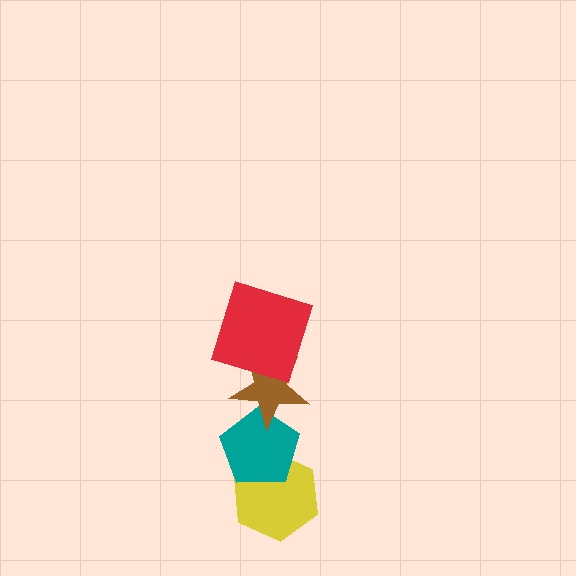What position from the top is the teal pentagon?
The teal pentagon is 3rd from the top.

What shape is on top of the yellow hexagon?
The teal pentagon is on top of the yellow hexagon.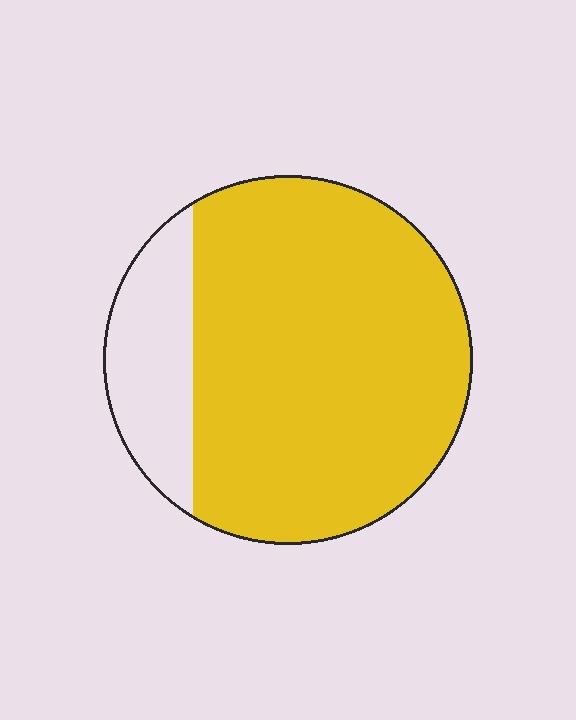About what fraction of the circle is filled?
About four fifths (4/5).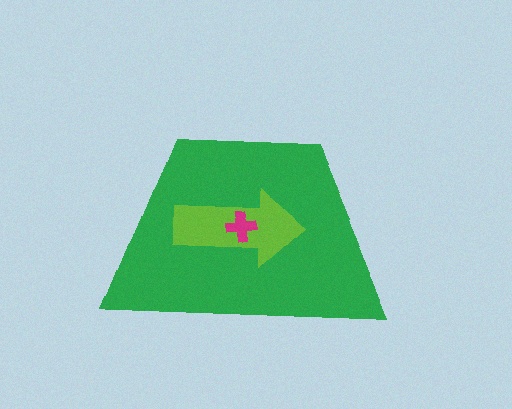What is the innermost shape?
The magenta cross.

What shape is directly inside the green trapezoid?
The lime arrow.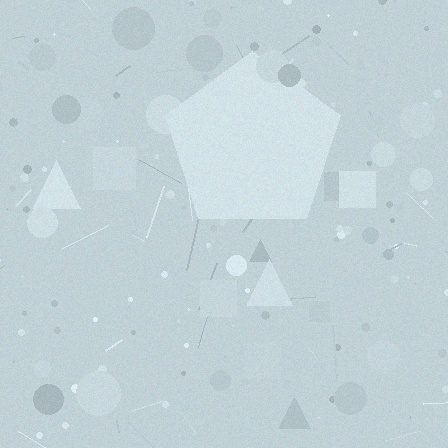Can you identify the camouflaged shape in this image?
The camouflaged shape is a pentagon.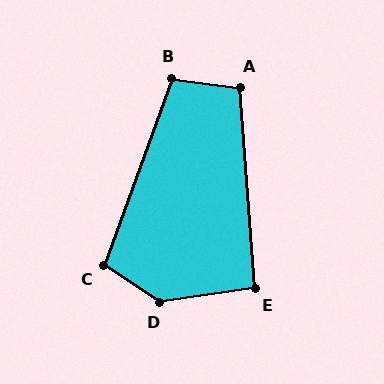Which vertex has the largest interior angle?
D, at approximately 138 degrees.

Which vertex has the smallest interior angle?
E, at approximately 94 degrees.